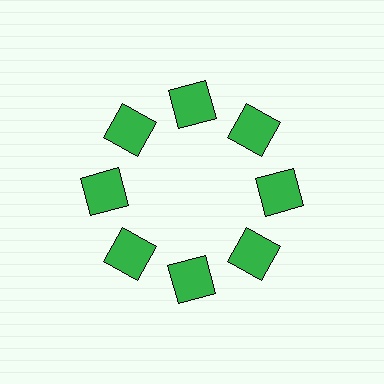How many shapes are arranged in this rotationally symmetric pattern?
There are 8 shapes, arranged in 8 groups of 1.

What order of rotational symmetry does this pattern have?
This pattern has 8-fold rotational symmetry.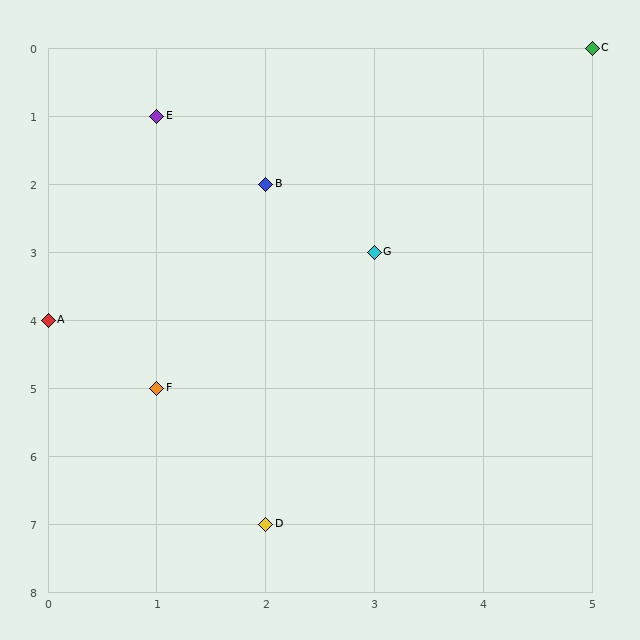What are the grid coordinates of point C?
Point C is at grid coordinates (5, 0).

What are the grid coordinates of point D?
Point D is at grid coordinates (2, 7).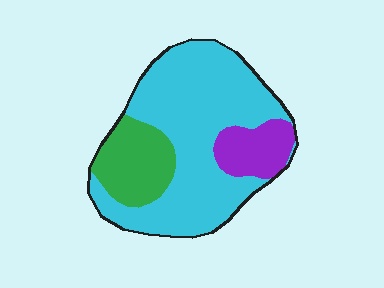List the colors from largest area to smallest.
From largest to smallest: cyan, green, purple.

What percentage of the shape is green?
Green covers around 20% of the shape.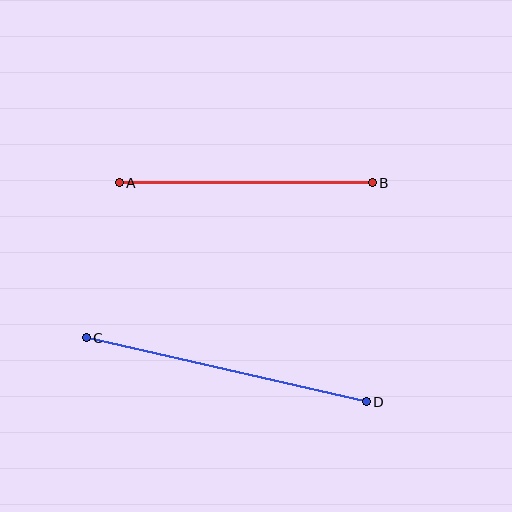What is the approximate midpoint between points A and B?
The midpoint is at approximately (246, 183) pixels.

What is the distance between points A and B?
The distance is approximately 253 pixels.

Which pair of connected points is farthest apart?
Points C and D are farthest apart.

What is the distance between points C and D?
The distance is approximately 287 pixels.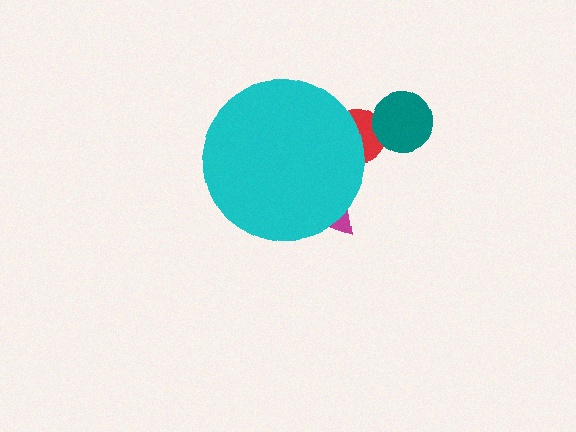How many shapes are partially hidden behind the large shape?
2 shapes are partially hidden.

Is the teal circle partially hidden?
No, the teal circle is fully visible.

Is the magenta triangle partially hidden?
Yes, the magenta triangle is partially hidden behind the cyan circle.